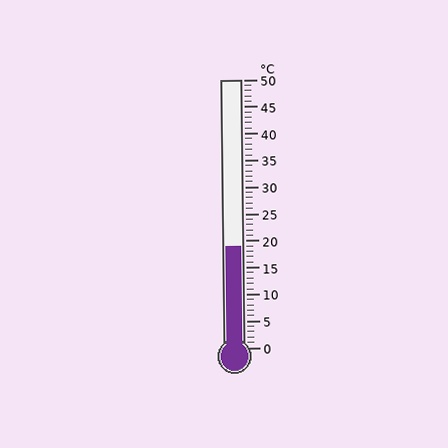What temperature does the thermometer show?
The thermometer shows approximately 19°C.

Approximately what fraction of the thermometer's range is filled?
The thermometer is filled to approximately 40% of its range.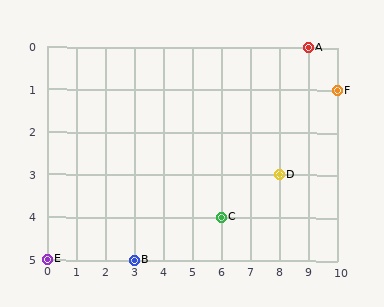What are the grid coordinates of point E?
Point E is at grid coordinates (0, 5).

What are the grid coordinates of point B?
Point B is at grid coordinates (3, 5).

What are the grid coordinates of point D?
Point D is at grid coordinates (8, 3).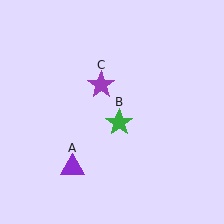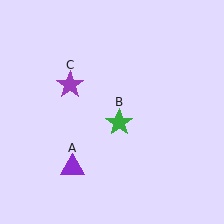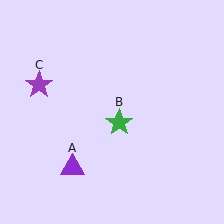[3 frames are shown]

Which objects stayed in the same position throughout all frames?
Purple triangle (object A) and green star (object B) remained stationary.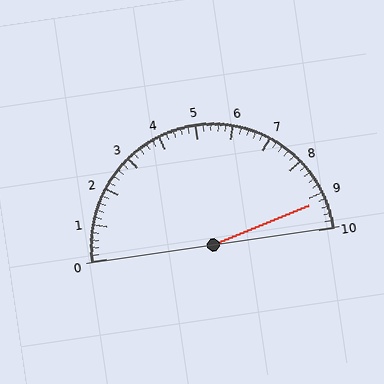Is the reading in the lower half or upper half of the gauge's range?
The reading is in the upper half of the range (0 to 10).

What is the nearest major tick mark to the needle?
The nearest major tick mark is 9.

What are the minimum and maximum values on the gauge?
The gauge ranges from 0 to 10.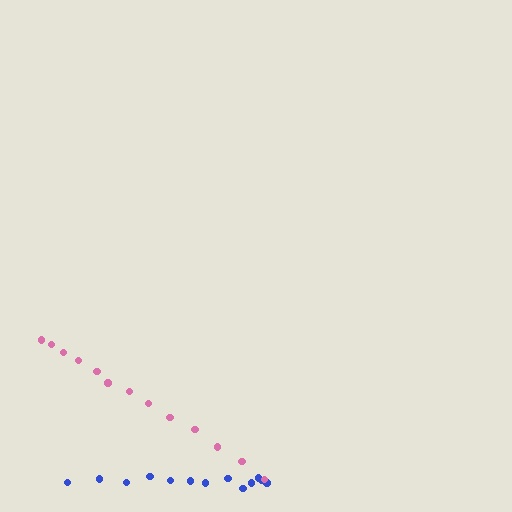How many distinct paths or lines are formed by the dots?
There are 2 distinct paths.